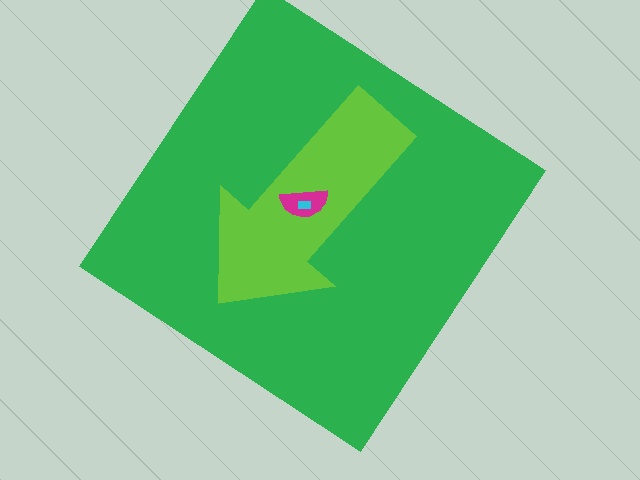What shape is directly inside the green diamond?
The lime arrow.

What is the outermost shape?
The green diamond.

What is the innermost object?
The cyan rectangle.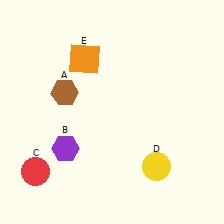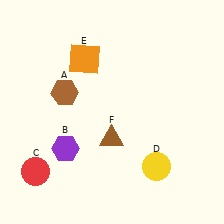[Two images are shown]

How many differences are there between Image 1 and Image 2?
There is 1 difference between the two images.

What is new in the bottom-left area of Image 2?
A brown triangle (F) was added in the bottom-left area of Image 2.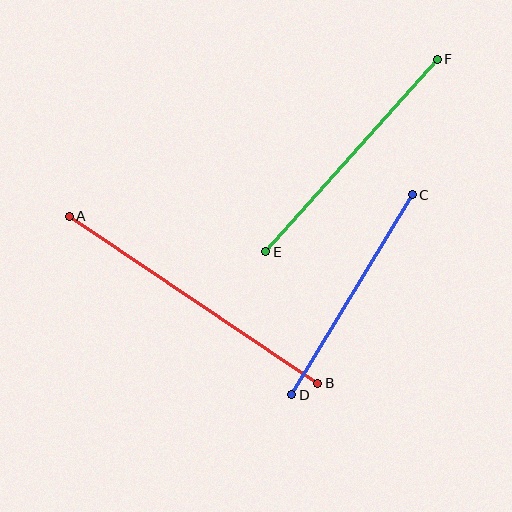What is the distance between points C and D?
The distance is approximately 233 pixels.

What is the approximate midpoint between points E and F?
The midpoint is at approximately (352, 155) pixels.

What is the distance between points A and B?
The distance is approximately 299 pixels.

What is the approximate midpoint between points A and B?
The midpoint is at approximately (193, 300) pixels.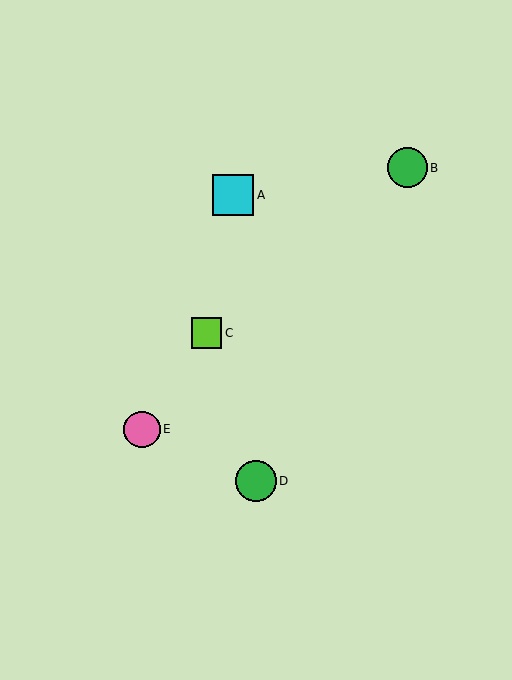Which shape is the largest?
The cyan square (labeled A) is the largest.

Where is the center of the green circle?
The center of the green circle is at (256, 481).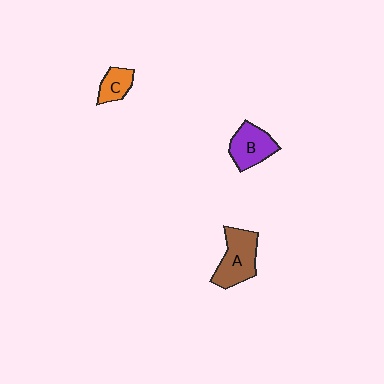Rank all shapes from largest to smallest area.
From largest to smallest: A (brown), B (purple), C (orange).